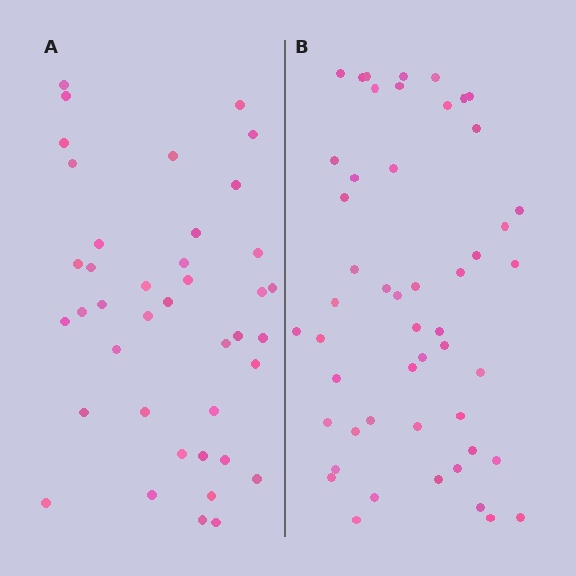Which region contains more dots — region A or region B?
Region B (the right region) has more dots.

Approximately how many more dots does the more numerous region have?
Region B has roughly 10 or so more dots than region A.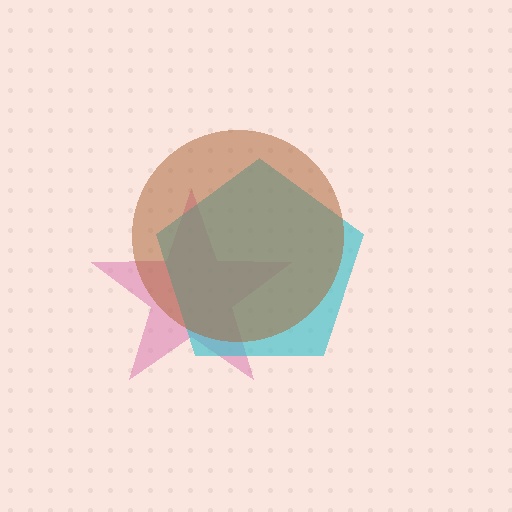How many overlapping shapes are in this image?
There are 3 overlapping shapes in the image.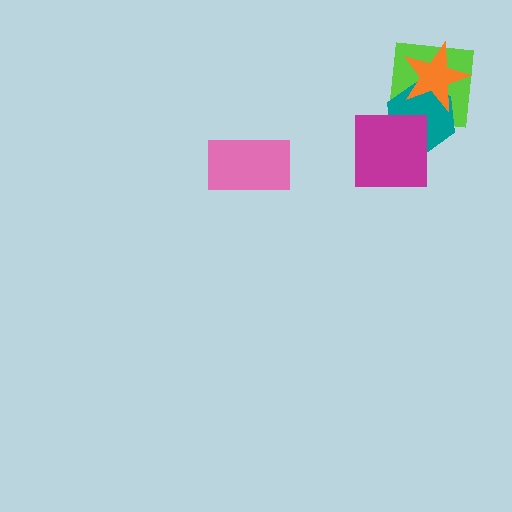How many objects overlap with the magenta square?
1 object overlaps with the magenta square.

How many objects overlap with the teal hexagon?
3 objects overlap with the teal hexagon.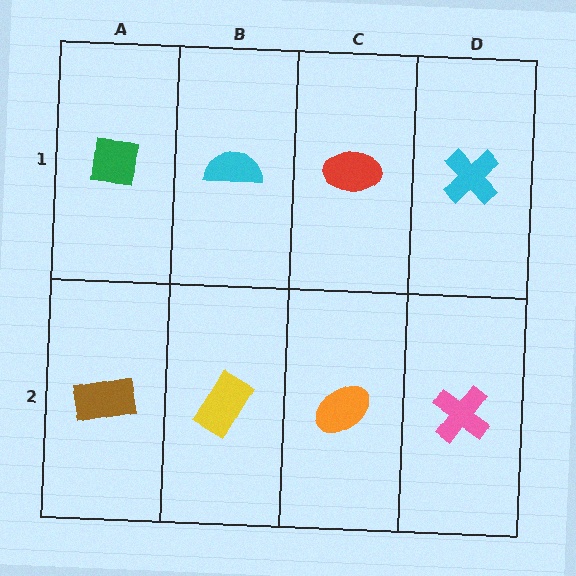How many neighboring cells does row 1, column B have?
3.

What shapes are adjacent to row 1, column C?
An orange ellipse (row 2, column C), a cyan semicircle (row 1, column B), a cyan cross (row 1, column D).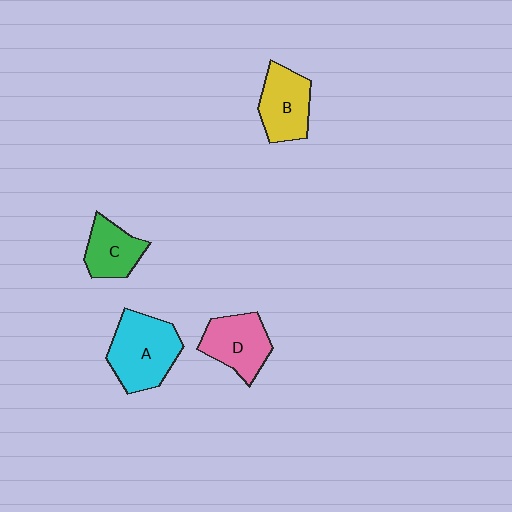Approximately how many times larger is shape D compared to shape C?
Approximately 1.2 times.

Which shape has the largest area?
Shape A (cyan).